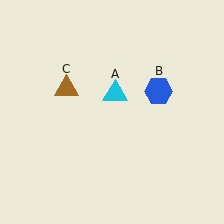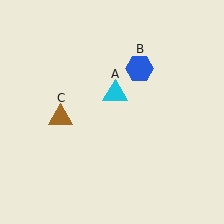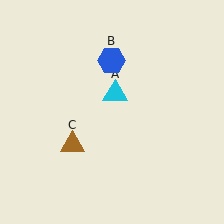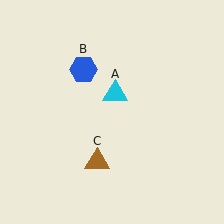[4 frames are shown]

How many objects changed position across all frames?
2 objects changed position: blue hexagon (object B), brown triangle (object C).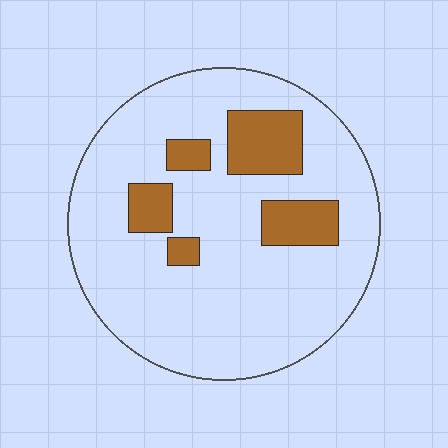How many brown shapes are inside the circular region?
5.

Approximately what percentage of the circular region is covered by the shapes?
Approximately 15%.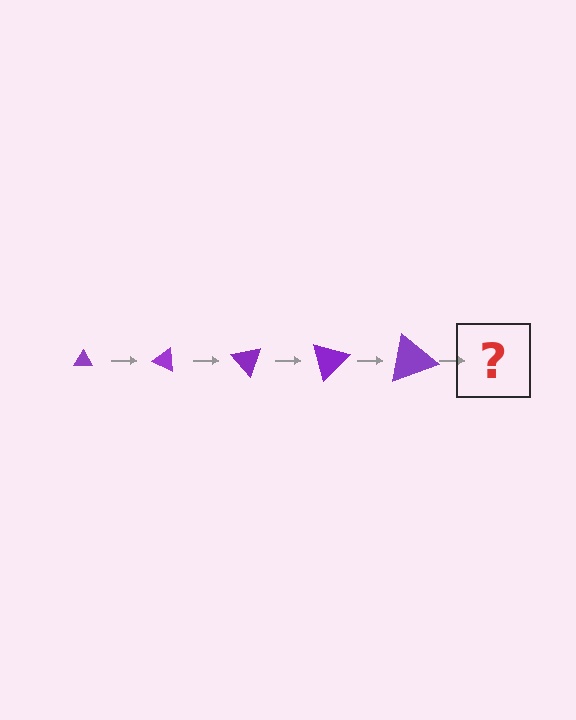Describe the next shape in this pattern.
It should be a triangle, larger than the previous one and rotated 125 degrees from the start.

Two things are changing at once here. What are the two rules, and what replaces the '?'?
The two rules are that the triangle grows larger each step and it rotates 25 degrees each step. The '?' should be a triangle, larger than the previous one and rotated 125 degrees from the start.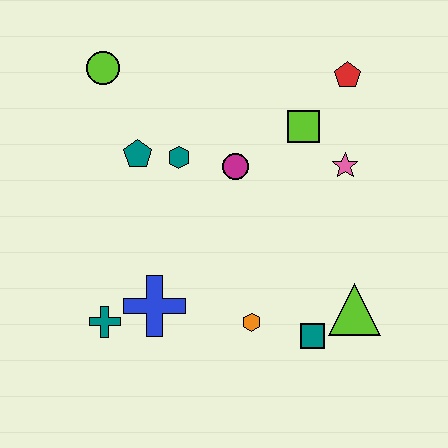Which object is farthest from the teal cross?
The red pentagon is farthest from the teal cross.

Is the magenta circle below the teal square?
No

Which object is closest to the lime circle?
The teal pentagon is closest to the lime circle.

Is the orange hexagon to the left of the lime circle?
No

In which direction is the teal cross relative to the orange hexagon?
The teal cross is to the left of the orange hexagon.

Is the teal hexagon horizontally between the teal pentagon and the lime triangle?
Yes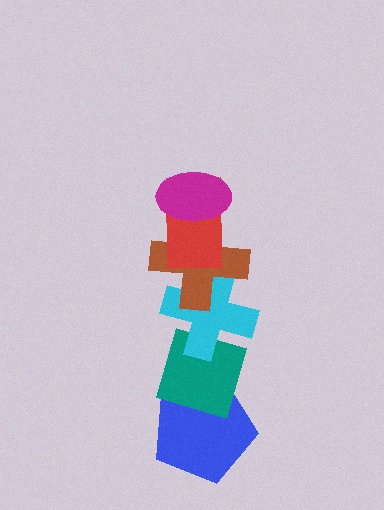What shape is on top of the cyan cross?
The brown cross is on top of the cyan cross.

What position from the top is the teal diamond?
The teal diamond is 5th from the top.